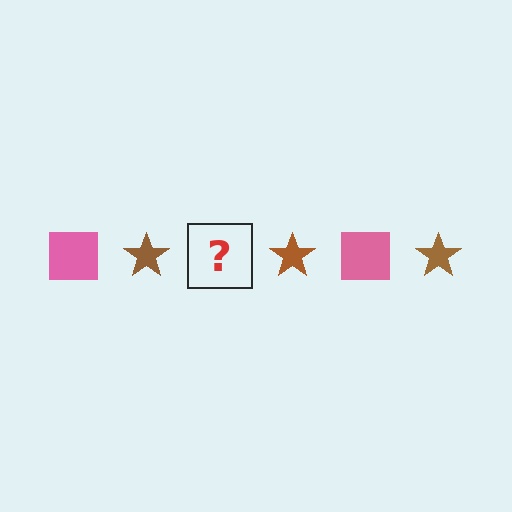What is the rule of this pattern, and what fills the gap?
The rule is that the pattern alternates between pink square and brown star. The gap should be filled with a pink square.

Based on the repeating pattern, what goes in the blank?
The blank should be a pink square.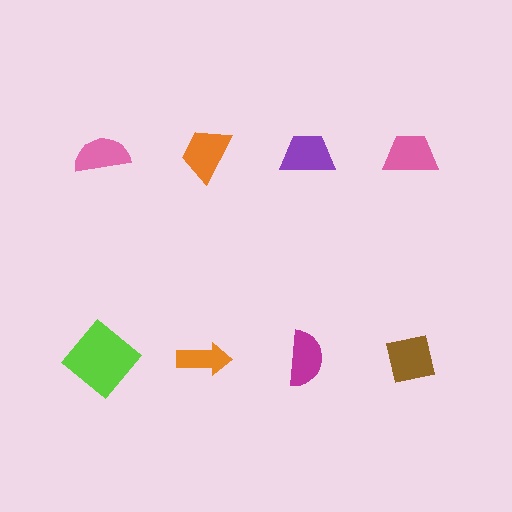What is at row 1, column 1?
A pink semicircle.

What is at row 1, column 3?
A purple trapezoid.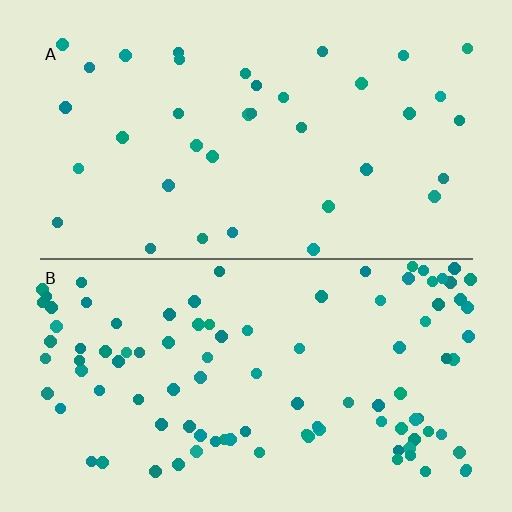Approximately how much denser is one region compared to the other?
Approximately 2.7× — region B over region A.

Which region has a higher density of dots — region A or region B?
B (the bottom).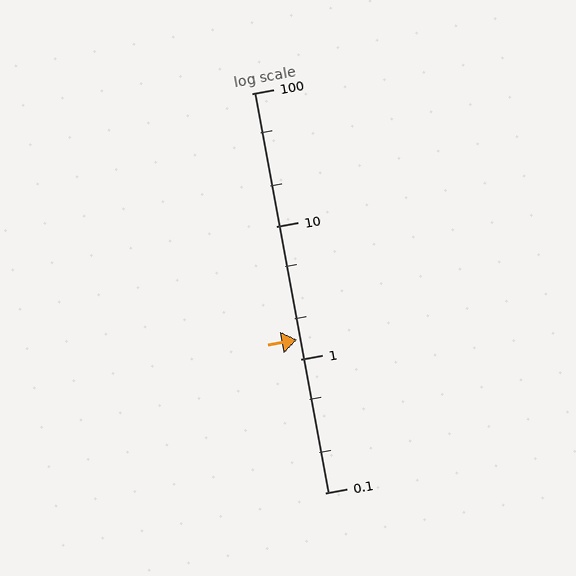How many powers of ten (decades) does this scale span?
The scale spans 3 decades, from 0.1 to 100.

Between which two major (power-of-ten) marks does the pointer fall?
The pointer is between 1 and 10.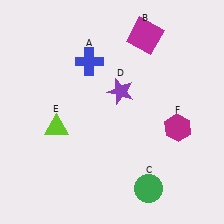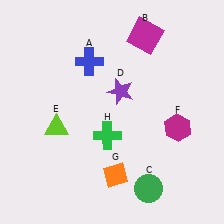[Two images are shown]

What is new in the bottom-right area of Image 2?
An orange diamond (G) was added in the bottom-right area of Image 2.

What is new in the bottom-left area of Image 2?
A green cross (H) was added in the bottom-left area of Image 2.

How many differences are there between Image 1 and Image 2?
There are 2 differences between the two images.